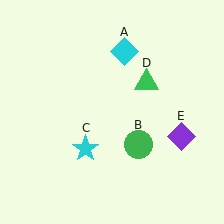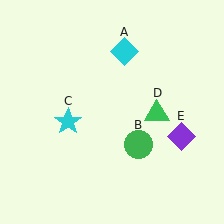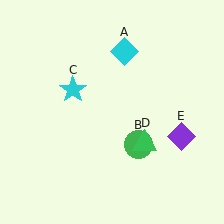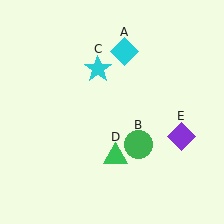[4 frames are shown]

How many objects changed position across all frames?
2 objects changed position: cyan star (object C), green triangle (object D).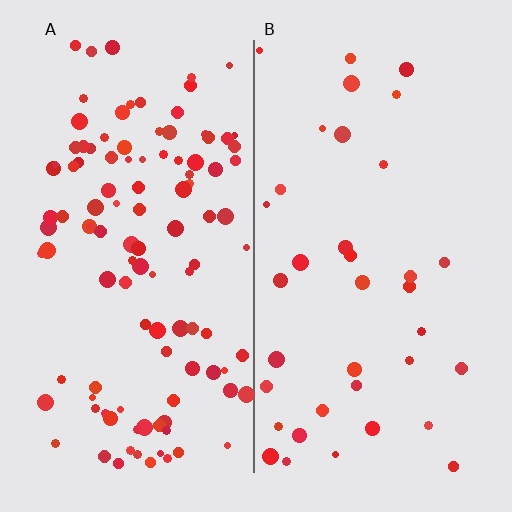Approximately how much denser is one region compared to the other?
Approximately 3.0× — region A over region B.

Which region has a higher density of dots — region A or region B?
A (the left).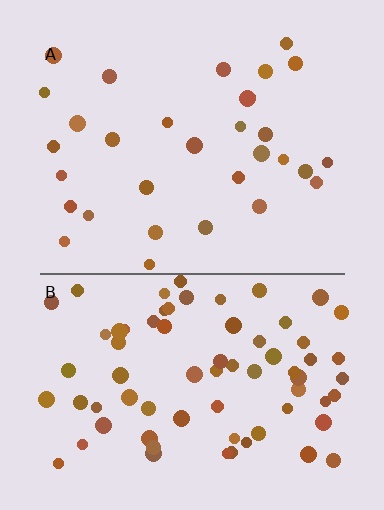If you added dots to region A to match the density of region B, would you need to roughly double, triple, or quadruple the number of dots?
Approximately double.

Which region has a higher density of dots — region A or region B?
B (the bottom).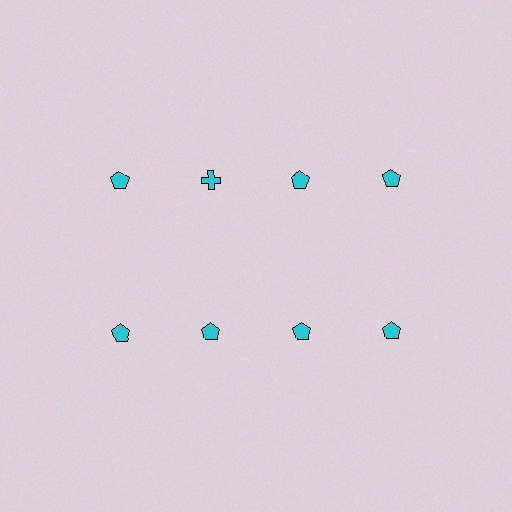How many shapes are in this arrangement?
There are 8 shapes arranged in a grid pattern.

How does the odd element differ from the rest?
It has a different shape: cross instead of pentagon.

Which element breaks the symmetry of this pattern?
The cyan cross in the top row, second from left column breaks the symmetry. All other shapes are cyan pentagons.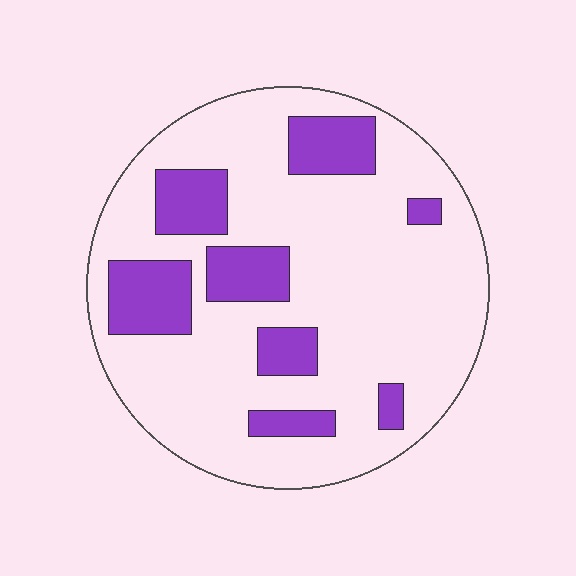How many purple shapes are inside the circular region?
8.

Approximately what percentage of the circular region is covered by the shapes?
Approximately 20%.